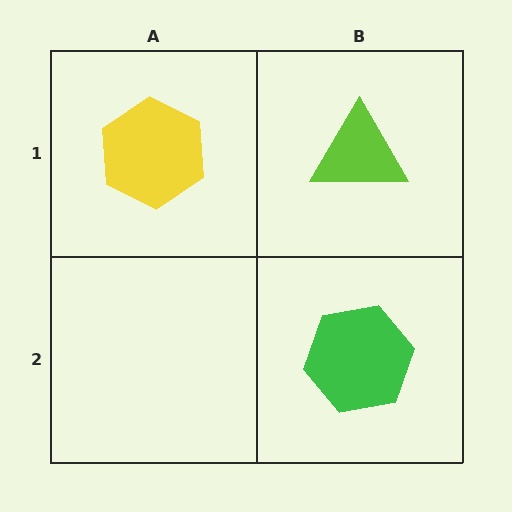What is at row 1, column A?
A yellow hexagon.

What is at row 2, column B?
A green hexagon.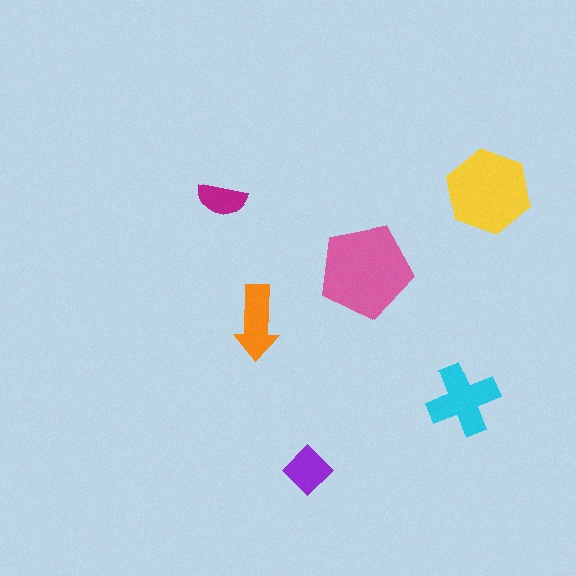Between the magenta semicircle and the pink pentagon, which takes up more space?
The pink pentagon.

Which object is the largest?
The pink pentagon.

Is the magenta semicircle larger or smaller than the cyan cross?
Smaller.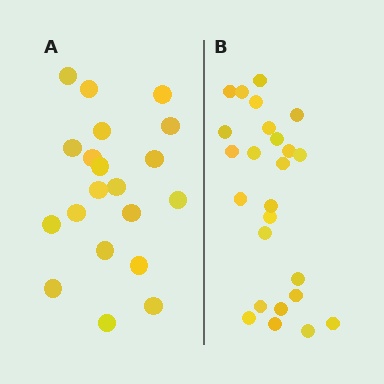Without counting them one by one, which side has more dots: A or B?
Region B (the right region) has more dots.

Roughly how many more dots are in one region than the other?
Region B has about 5 more dots than region A.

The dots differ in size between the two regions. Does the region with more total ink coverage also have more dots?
No. Region A has more total ink coverage because its dots are larger, but region B actually contains more individual dots. Total area can be misleading — the number of items is what matters here.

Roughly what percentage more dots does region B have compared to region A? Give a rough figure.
About 25% more.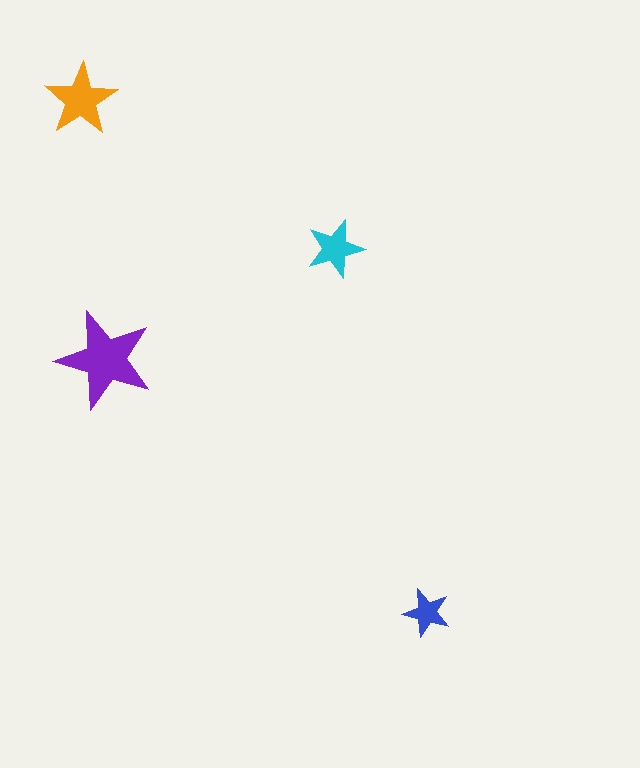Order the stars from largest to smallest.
the purple one, the orange one, the cyan one, the blue one.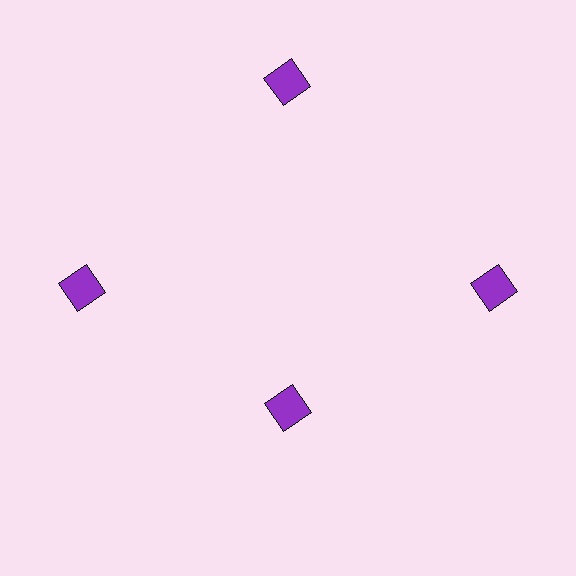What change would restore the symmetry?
The symmetry would be restored by moving it outward, back onto the ring so that all 4 diamonds sit at equal angles and equal distance from the center.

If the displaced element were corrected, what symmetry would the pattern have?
It would have 4-fold rotational symmetry — the pattern would map onto itself every 90 degrees.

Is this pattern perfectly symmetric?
No. The 4 purple diamonds are arranged in a ring, but one element near the 6 o'clock position is pulled inward toward the center, breaking the 4-fold rotational symmetry.